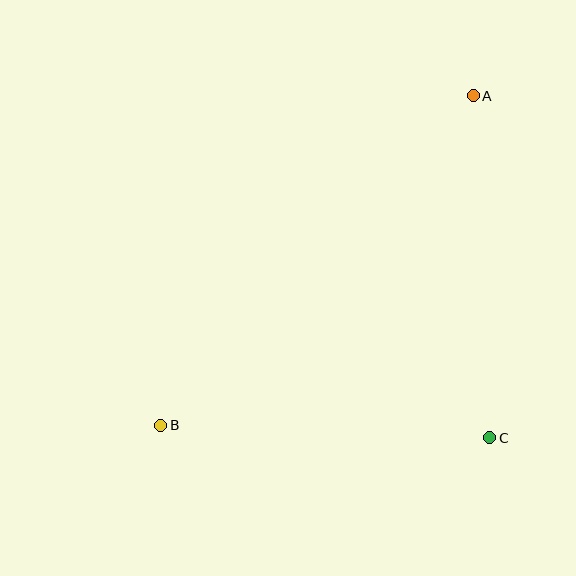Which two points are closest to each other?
Points B and C are closest to each other.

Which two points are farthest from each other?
Points A and B are farthest from each other.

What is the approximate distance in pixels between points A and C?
The distance between A and C is approximately 342 pixels.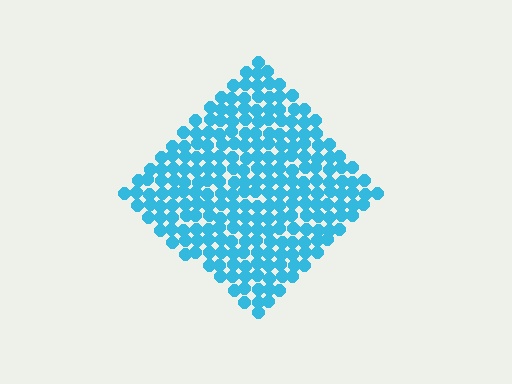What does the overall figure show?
The overall figure shows a diamond.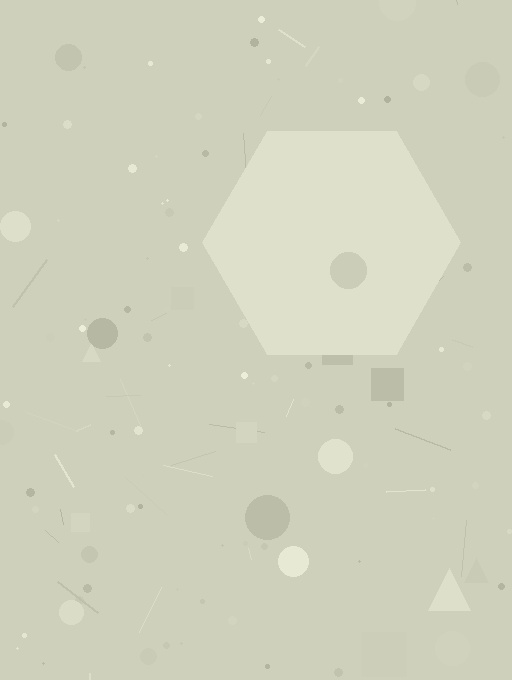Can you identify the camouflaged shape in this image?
The camouflaged shape is a hexagon.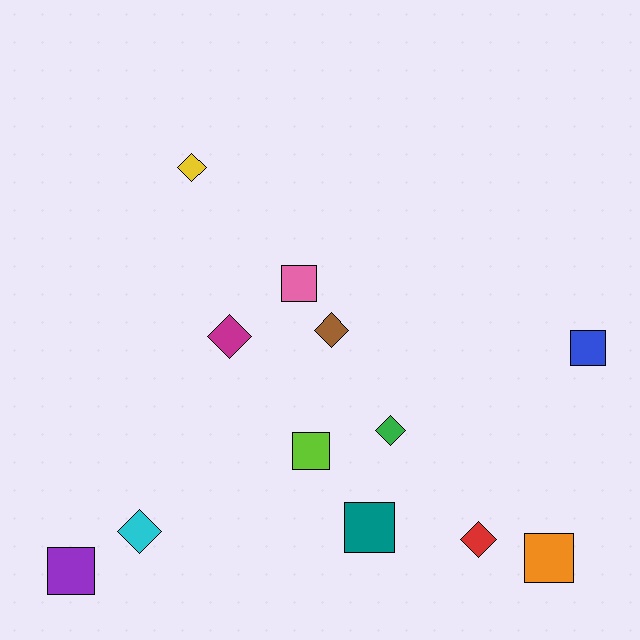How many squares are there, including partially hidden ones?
There are 6 squares.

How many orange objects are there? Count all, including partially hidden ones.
There is 1 orange object.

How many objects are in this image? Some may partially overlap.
There are 12 objects.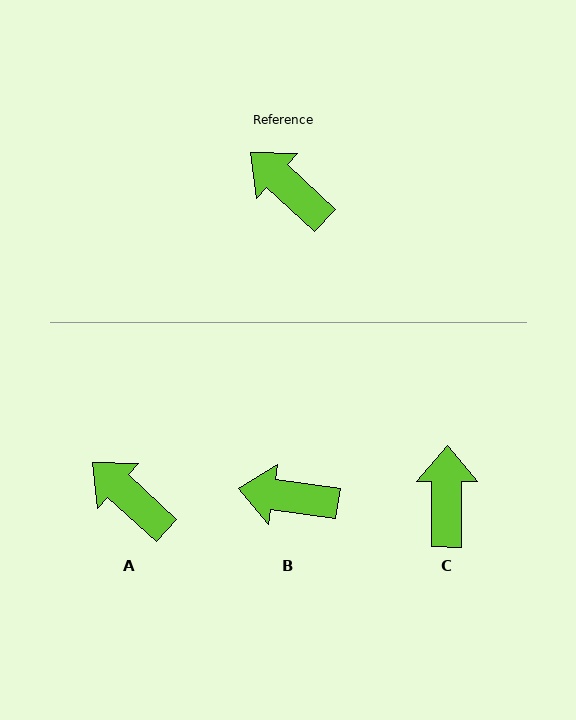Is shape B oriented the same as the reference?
No, it is off by about 34 degrees.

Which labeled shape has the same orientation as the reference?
A.